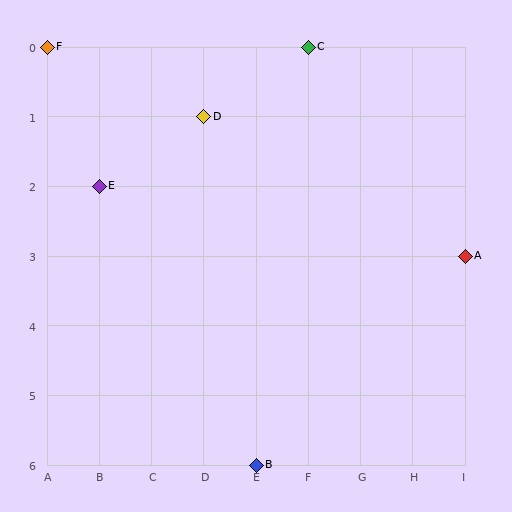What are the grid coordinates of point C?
Point C is at grid coordinates (F, 0).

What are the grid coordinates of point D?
Point D is at grid coordinates (D, 1).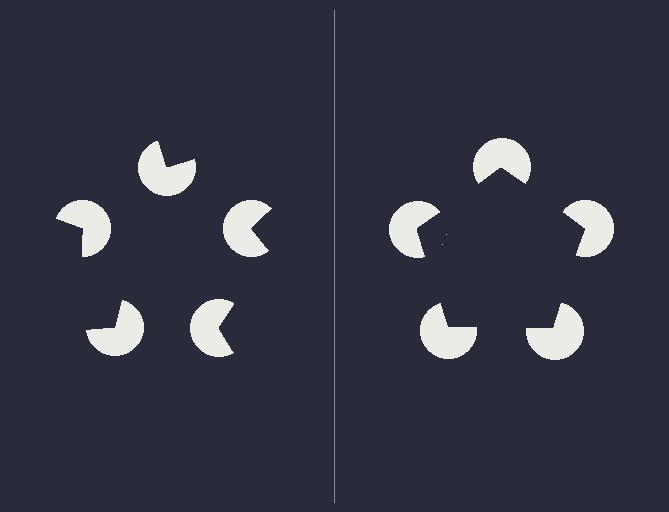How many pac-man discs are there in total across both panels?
10 — 5 on each side.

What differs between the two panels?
The pac-man discs are positioned identically on both sides; only the wedge orientations differ. On the right they align to a pentagon; on the left they are misaligned.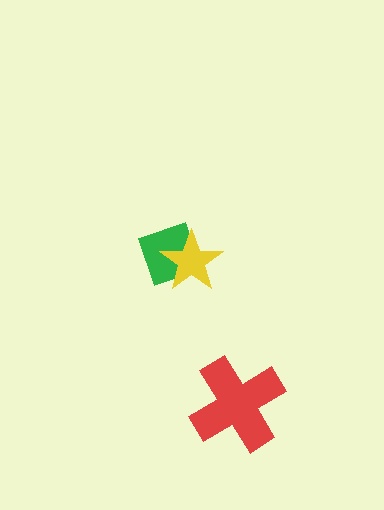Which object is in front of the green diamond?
The yellow star is in front of the green diamond.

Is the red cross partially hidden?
No, no other shape covers it.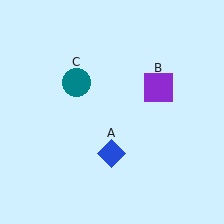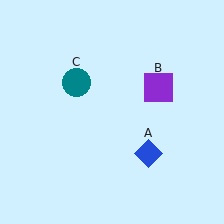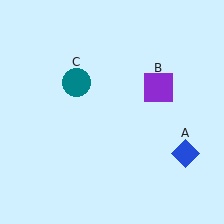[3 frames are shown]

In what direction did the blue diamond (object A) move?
The blue diamond (object A) moved right.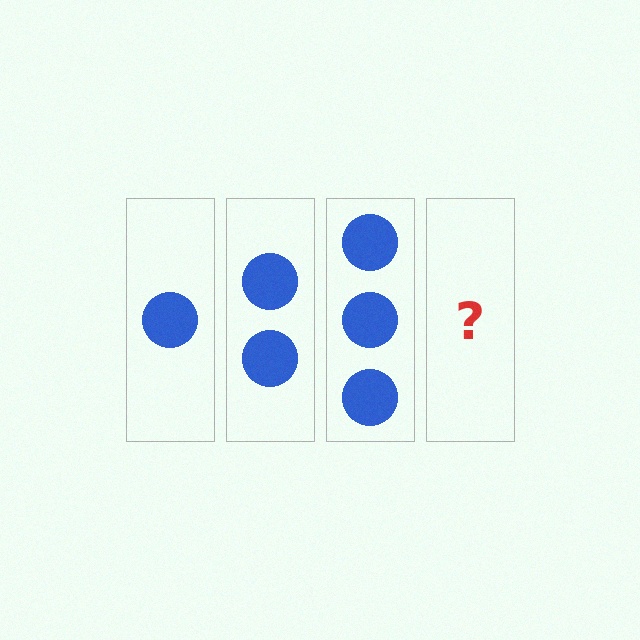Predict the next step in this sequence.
The next step is 4 circles.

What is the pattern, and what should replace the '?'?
The pattern is that each step adds one more circle. The '?' should be 4 circles.